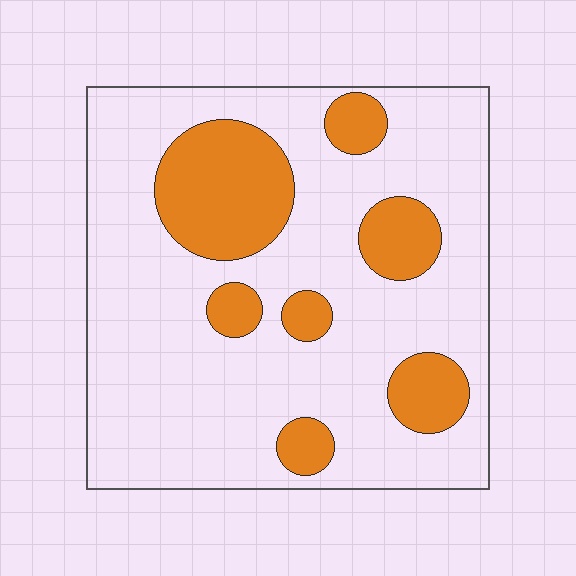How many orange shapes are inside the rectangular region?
7.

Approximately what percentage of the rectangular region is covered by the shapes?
Approximately 25%.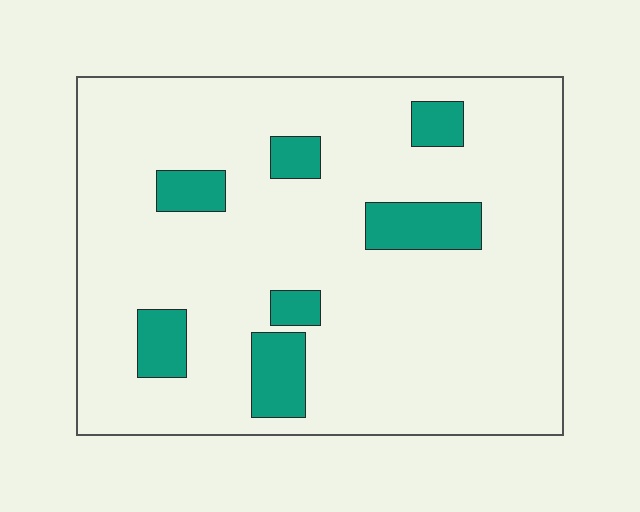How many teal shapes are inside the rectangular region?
7.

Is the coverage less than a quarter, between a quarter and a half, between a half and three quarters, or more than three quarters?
Less than a quarter.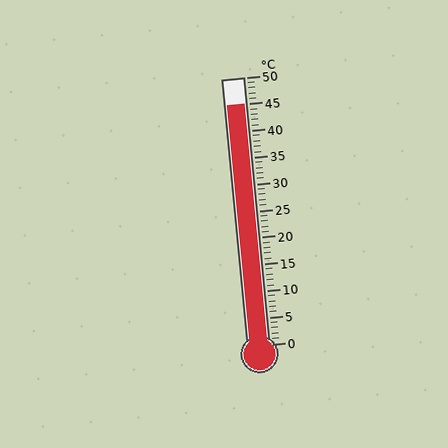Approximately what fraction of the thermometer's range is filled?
The thermometer is filled to approximately 90% of its range.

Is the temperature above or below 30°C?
The temperature is above 30°C.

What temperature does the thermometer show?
The thermometer shows approximately 45°C.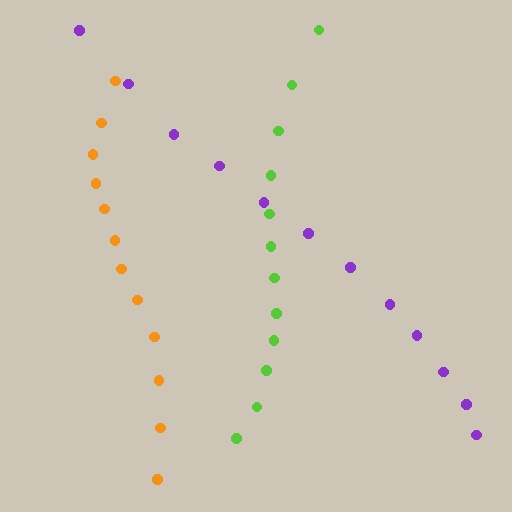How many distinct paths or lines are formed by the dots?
There are 3 distinct paths.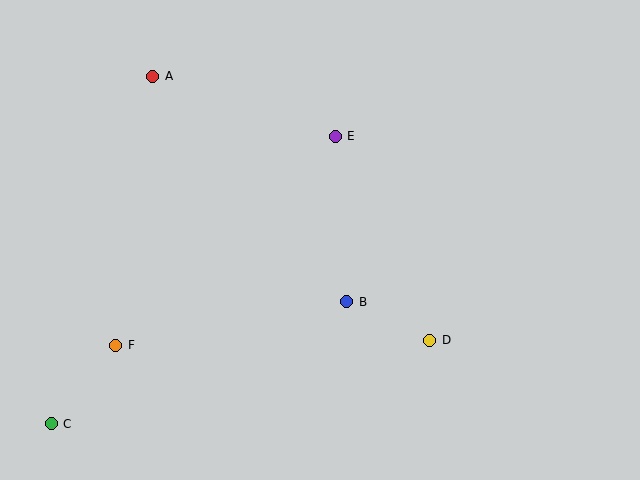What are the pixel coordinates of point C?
Point C is at (51, 424).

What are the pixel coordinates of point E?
Point E is at (335, 136).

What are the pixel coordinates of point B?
Point B is at (347, 302).